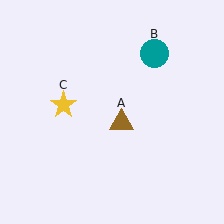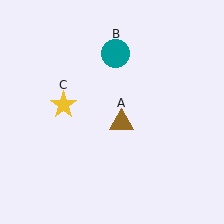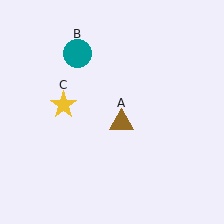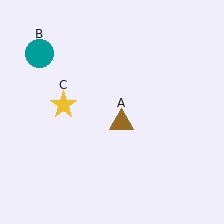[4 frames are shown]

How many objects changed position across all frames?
1 object changed position: teal circle (object B).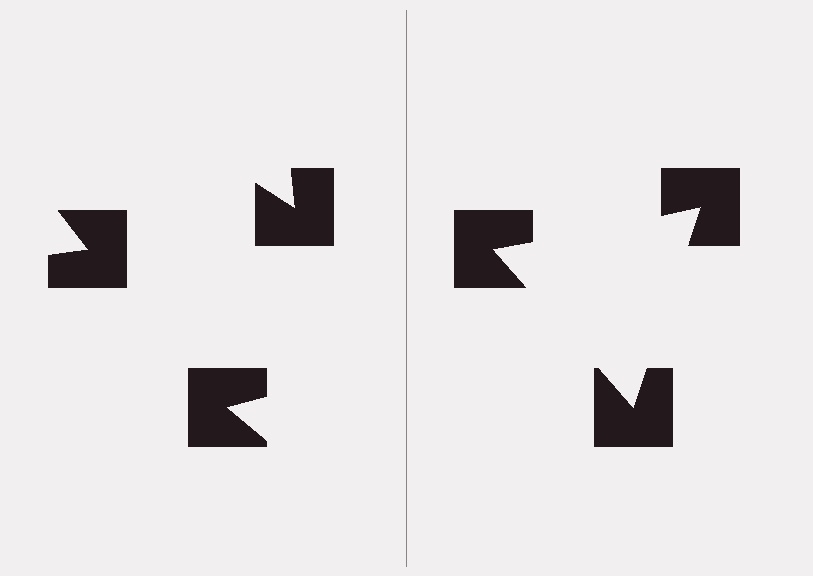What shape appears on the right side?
An illusory triangle.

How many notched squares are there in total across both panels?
6 — 3 on each side.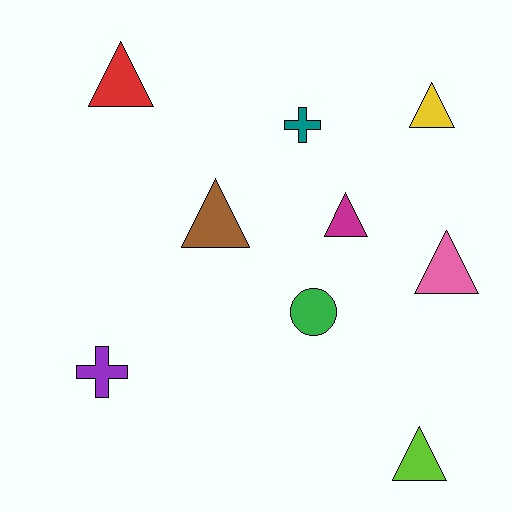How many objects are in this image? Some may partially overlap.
There are 9 objects.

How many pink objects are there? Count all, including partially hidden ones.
There is 1 pink object.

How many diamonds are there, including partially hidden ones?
There are no diamonds.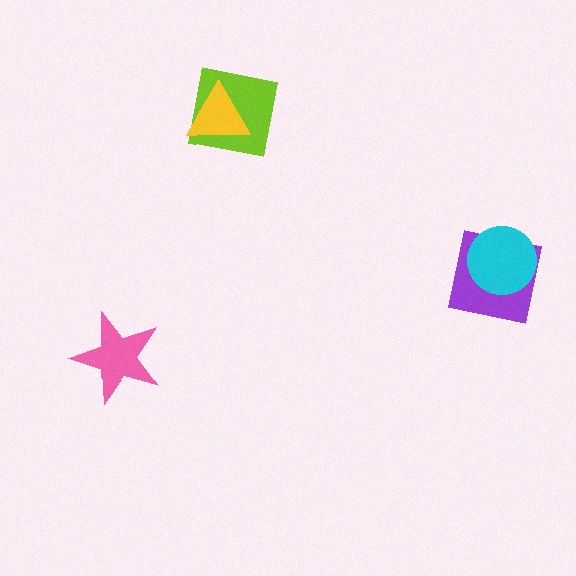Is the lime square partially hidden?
Yes, it is partially covered by another shape.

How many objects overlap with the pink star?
0 objects overlap with the pink star.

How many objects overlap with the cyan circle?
1 object overlaps with the cyan circle.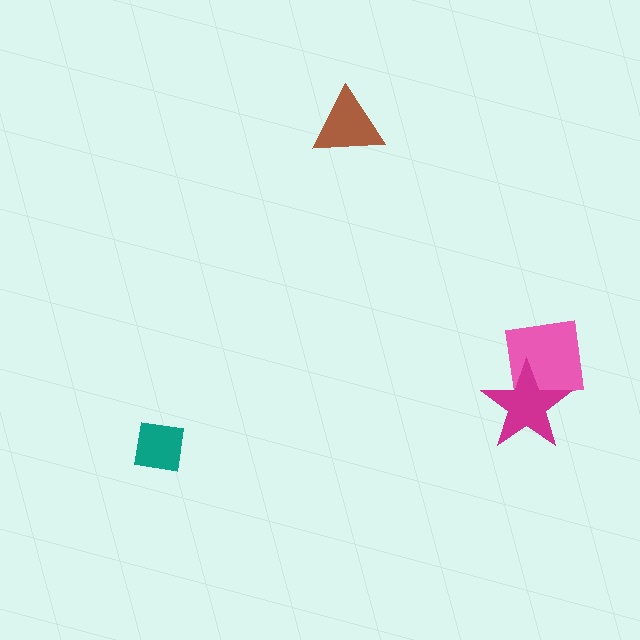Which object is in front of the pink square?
The magenta star is in front of the pink square.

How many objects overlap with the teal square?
0 objects overlap with the teal square.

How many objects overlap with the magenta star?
1 object overlaps with the magenta star.